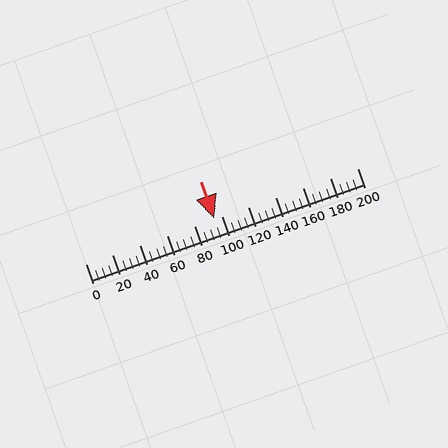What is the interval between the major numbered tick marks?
The major tick marks are spaced 20 units apart.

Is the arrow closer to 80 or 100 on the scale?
The arrow is closer to 100.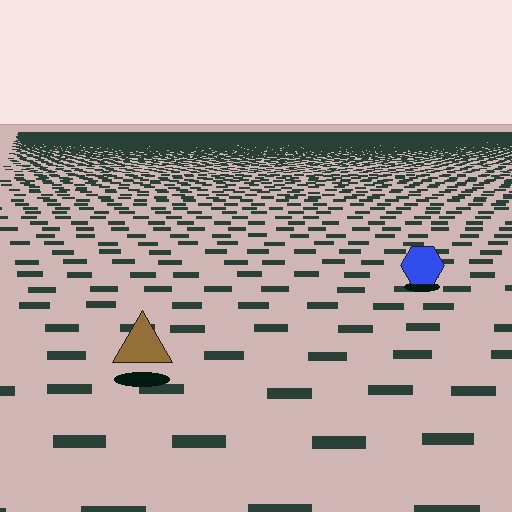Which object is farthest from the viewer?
The blue hexagon is farthest from the viewer. It appears smaller and the ground texture around it is denser.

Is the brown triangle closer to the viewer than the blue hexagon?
Yes. The brown triangle is closer — you can tell from the texture gradient: the ground texture is coarser near it.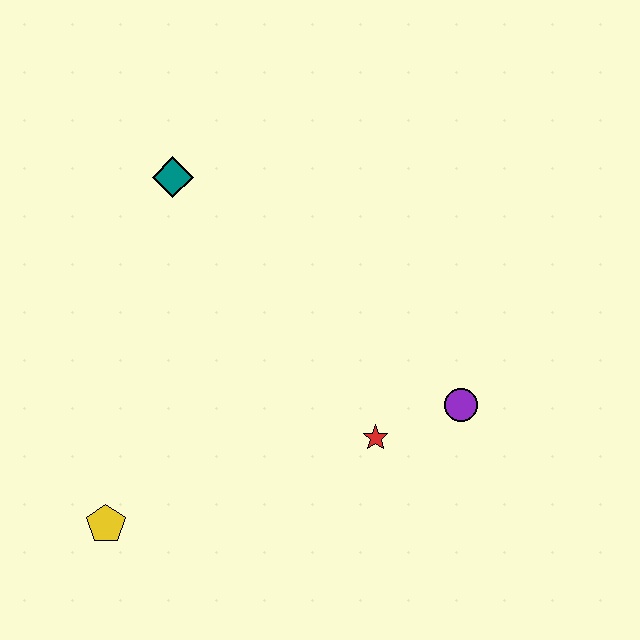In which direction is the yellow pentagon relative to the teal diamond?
The yellow pentagon is below the teal diamond.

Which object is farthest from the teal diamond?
The purple circle is farthest from the teal diamond.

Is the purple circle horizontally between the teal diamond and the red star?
No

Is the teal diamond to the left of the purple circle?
Yes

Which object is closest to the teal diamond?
The red star is closest to the teal diamond.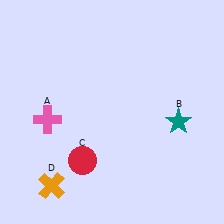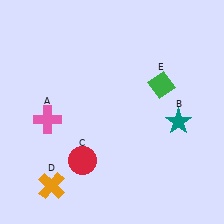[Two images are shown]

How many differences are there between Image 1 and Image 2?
There is 1 difference between the two images.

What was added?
A green diamond (E) was added in Image 2.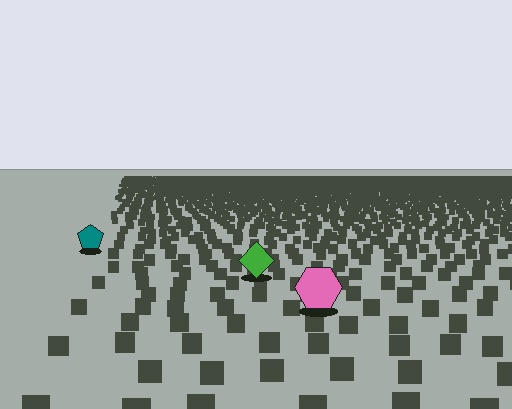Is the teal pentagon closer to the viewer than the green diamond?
No. The green diamond is closer — you can tell from the texture gradient: the ground texture is coarser near it.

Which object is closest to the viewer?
The pink hexagon is closest. The texture marks near it are larger and more spread out.